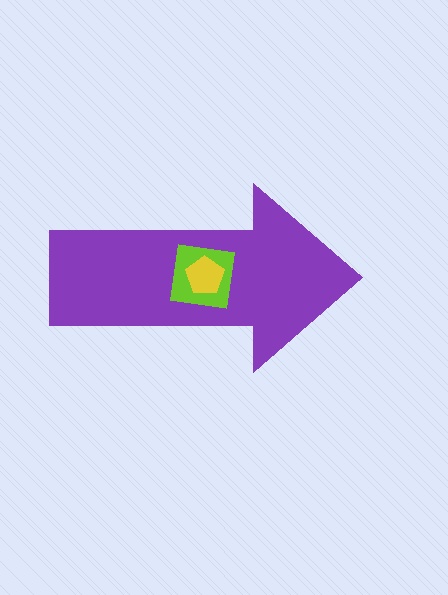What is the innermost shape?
The yellow pentagon.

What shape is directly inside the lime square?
The yellow pentagon.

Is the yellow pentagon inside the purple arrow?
Yes.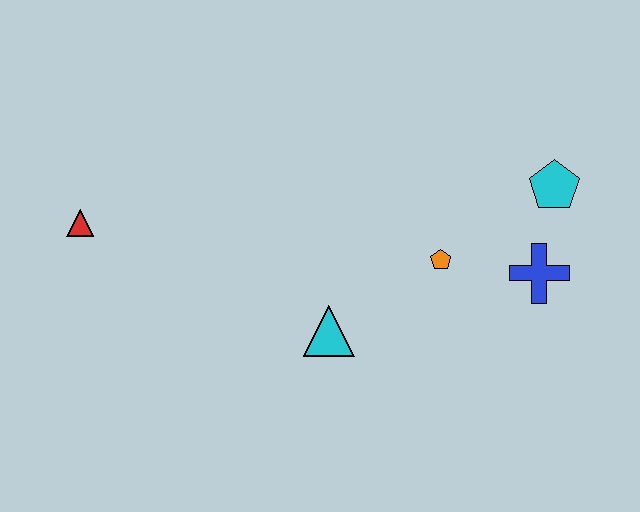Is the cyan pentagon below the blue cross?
No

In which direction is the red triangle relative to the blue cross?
The red triangle is to the left of the blue cross.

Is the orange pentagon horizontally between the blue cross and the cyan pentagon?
No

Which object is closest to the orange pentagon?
The blue cross is closest to the orange pentagon.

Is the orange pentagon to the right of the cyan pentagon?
No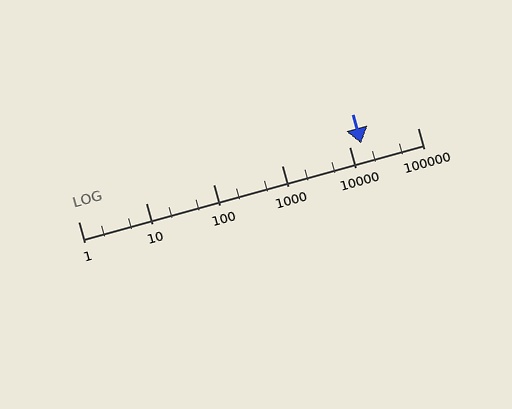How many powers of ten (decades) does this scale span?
The scale spans 5 decades, from 1 to 100000.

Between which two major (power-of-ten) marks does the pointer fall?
The pointer is between 10000 and 100000.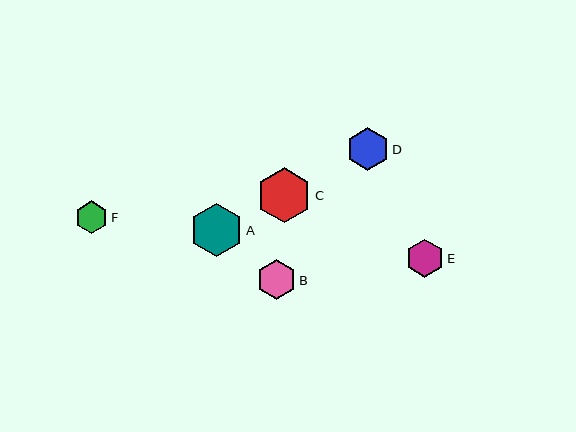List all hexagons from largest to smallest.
From largest to smallest: C, A, D, B, E, F.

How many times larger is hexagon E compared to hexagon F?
Hexagon E is approximately 1.2 times the size of hexagon F.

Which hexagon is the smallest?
Hexagon F is the smallest with a size of approximately 32 pixels.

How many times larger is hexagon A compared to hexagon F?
Hexagon A is approximately 1.7 times the size of hexagon F.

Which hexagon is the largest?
Hexagon C is the largest with a size of approximately 55 pixels.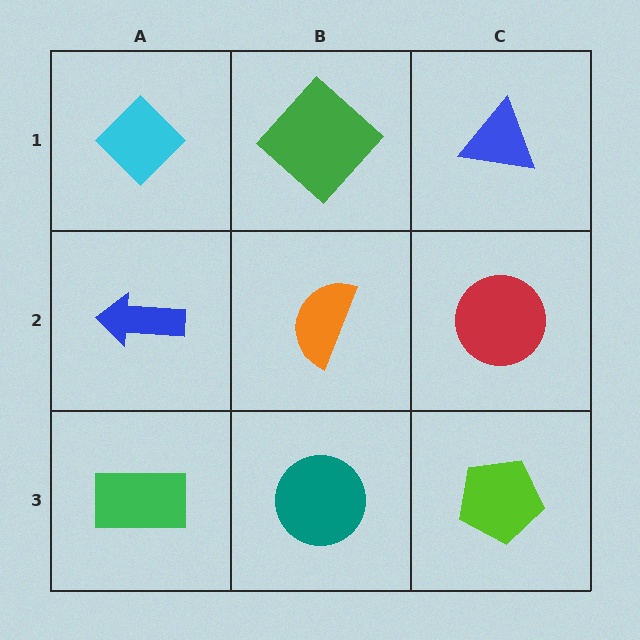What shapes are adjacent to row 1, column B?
An orange semicircle (row 2, column B), a cyan diamond (row 1, column A), a blue triangle (row 1, column C).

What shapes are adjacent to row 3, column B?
An orange semicircle (row 2, column B), a green rectangle (row 3, column A), a lime pentagon (row 3, column C).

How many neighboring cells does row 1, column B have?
3.